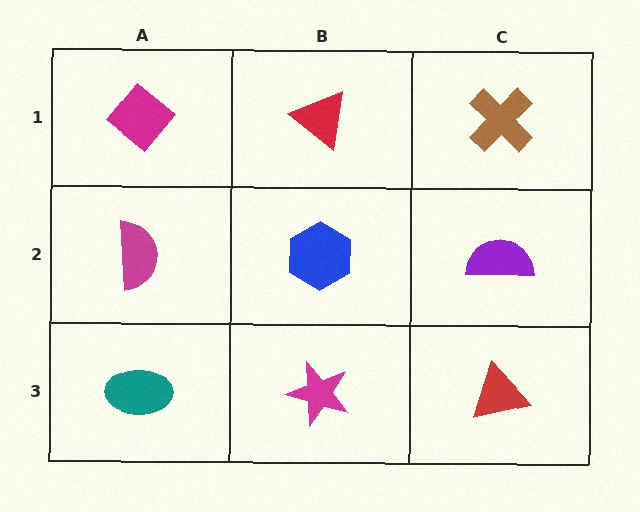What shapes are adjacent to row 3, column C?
A purple semicircle (row 2, column C), a magenta star (row 3, column B).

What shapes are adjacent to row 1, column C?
A purple semicircle (row 2, column C), a red triangle (row 1, column B).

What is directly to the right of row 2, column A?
A blue hexagon.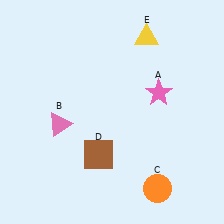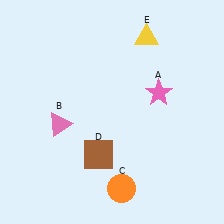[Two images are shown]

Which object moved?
The orange circle (C) moved left.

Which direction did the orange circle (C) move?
The orange circle (C) moved left.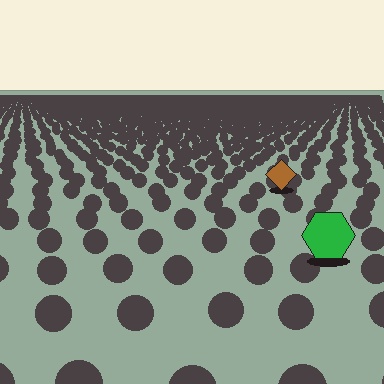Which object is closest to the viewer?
The green hexagon is closest. The texture marks near it are larger and more spread out.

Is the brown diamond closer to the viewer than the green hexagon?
No. The green hexagon is closer — you can tell from the texture gradient: the ground texture is coarser near it.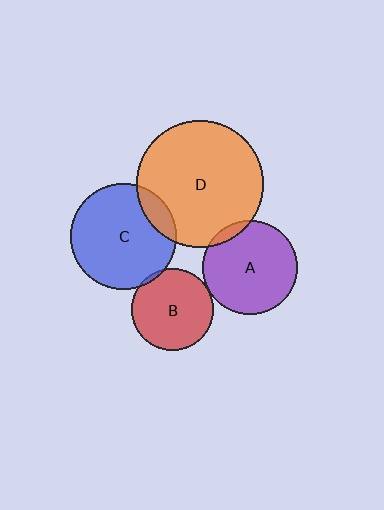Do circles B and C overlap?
Yes.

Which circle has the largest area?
Circle D (orange).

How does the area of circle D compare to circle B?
Approximately 2.4 times.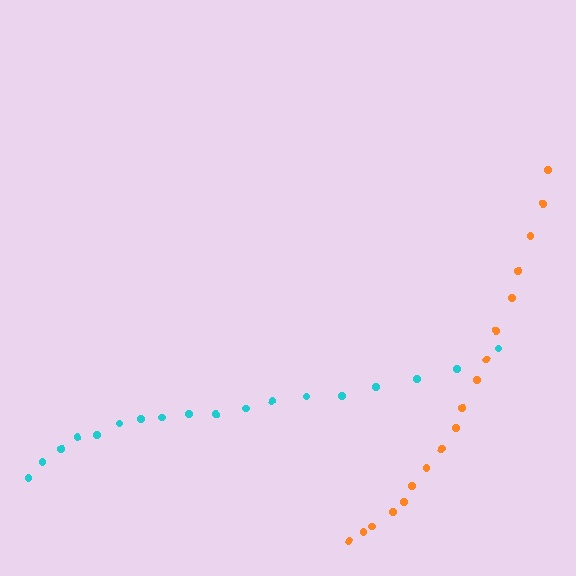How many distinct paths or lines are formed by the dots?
There are 2 distinct paths.